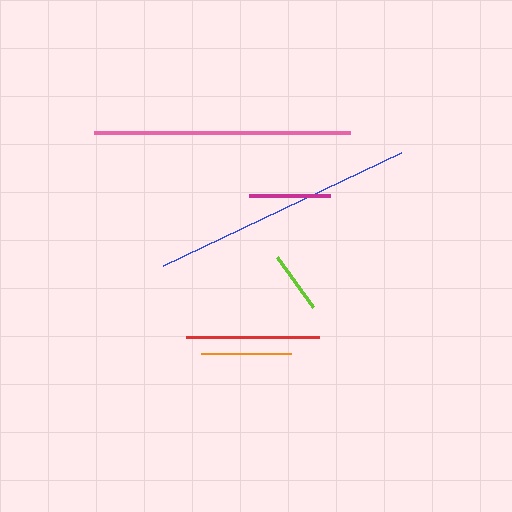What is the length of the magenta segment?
The magenta segment is approximately 81 pixels long.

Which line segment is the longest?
The blue line is the longest at approximately 263 pixels.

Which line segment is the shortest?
The lime line is the shortest at approximately 62 pixels.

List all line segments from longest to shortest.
From longest to shortest: blue, pink, red, orange, magenta, lime.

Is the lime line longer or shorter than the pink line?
The pink line is longer than the lime line.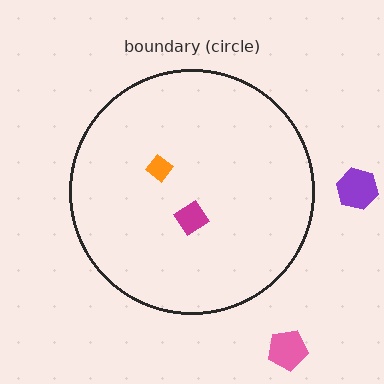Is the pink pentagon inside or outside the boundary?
Outside.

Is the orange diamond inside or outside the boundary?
Inside.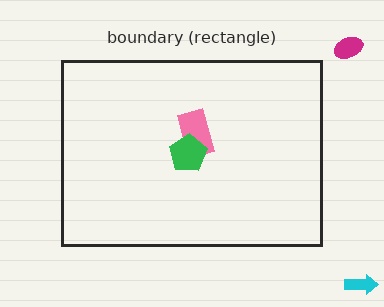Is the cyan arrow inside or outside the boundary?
Outside.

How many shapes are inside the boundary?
2 inside, 2 outside.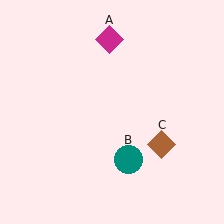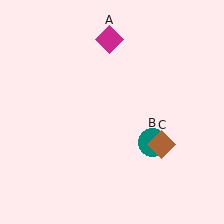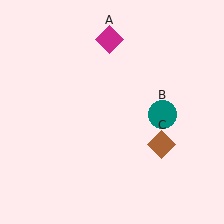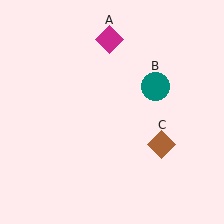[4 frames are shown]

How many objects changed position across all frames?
1 object changed position: teal circle (object B).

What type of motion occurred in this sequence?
The teal circle (object B) rotated counterclockwise around the center of the scene.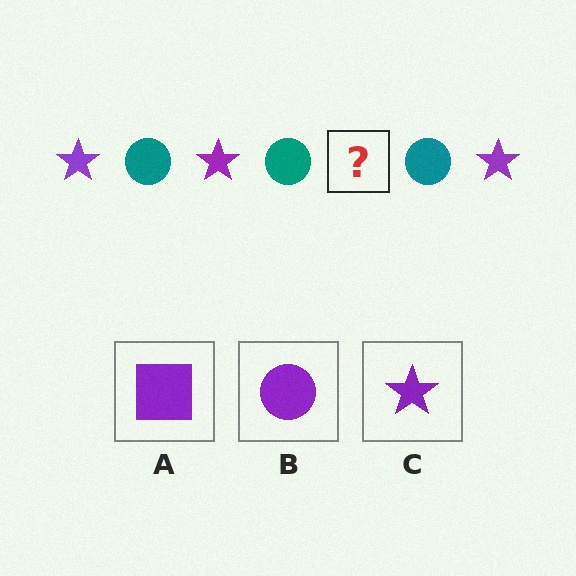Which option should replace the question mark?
Option C.